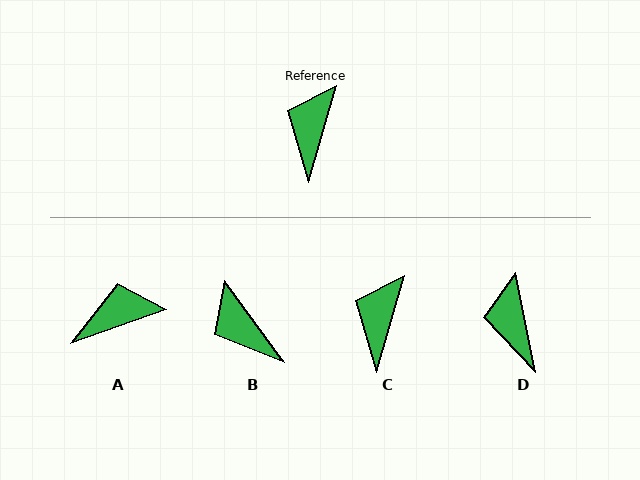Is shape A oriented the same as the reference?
No, it is off by about 55 degrees.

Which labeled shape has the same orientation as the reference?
C.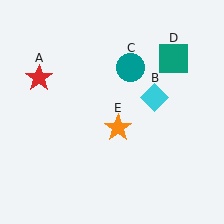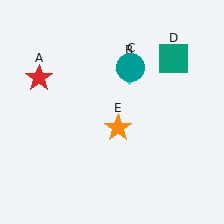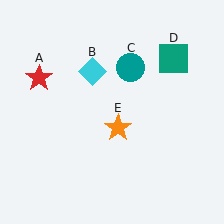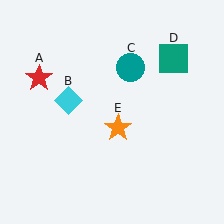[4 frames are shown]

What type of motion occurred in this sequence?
The cyan diamond (object B) rotated counterclockwise around the center of the scene.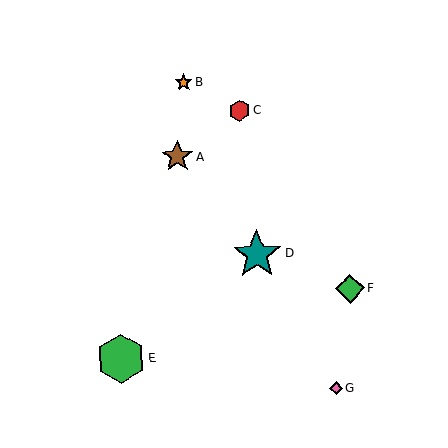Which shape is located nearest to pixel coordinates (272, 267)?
The teal star (labeled D) at (257, 255) is nearest to that location.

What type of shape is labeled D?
Shape D is a teal star.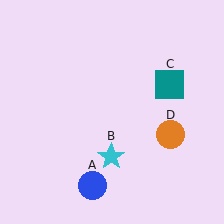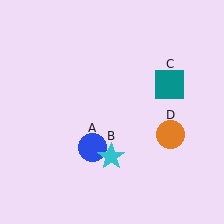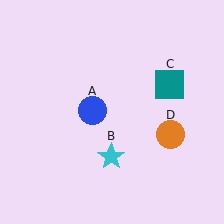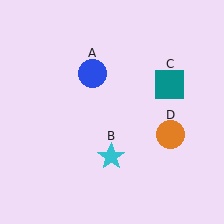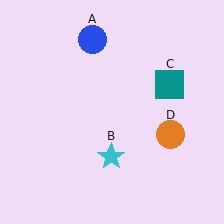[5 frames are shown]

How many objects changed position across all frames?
1 object changed position: blue circle (object A).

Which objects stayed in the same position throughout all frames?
Cyan star (object B) and teal square (object C) and orange circle (object D) remained stationary.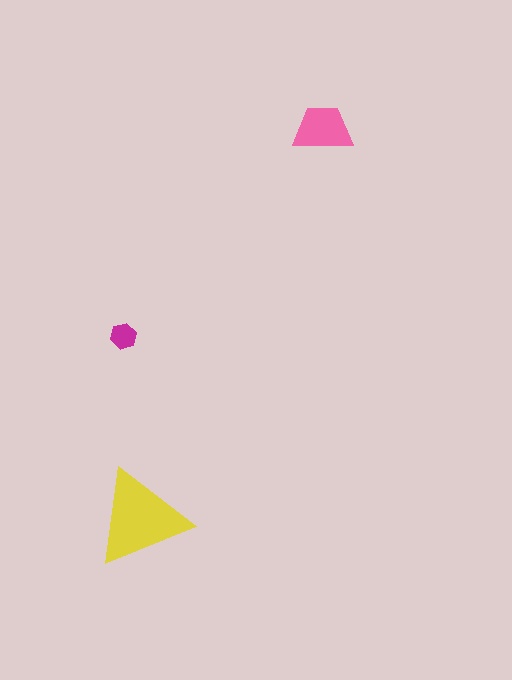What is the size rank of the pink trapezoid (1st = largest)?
2nd.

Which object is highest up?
The pink trapezoid is topmost.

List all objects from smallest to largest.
The magenta hexagon, the pink trapezoid, the yellow triangle.